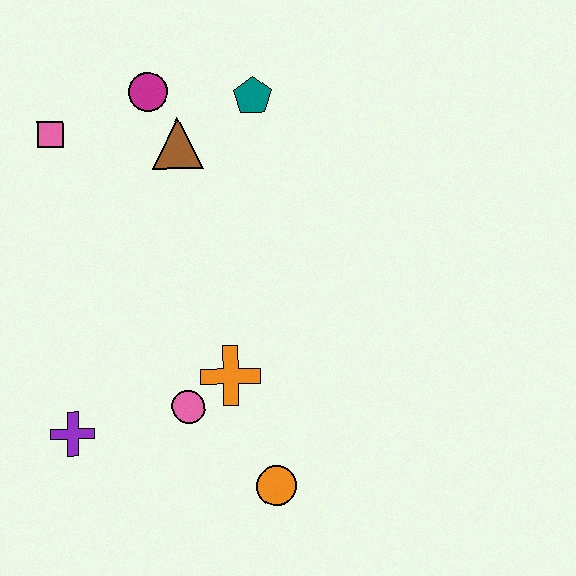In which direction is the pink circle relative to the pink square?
The pink circle is below the pink square.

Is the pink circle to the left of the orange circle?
Yes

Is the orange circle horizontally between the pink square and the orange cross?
No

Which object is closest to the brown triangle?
The magenta circle is closest to the brown triangle.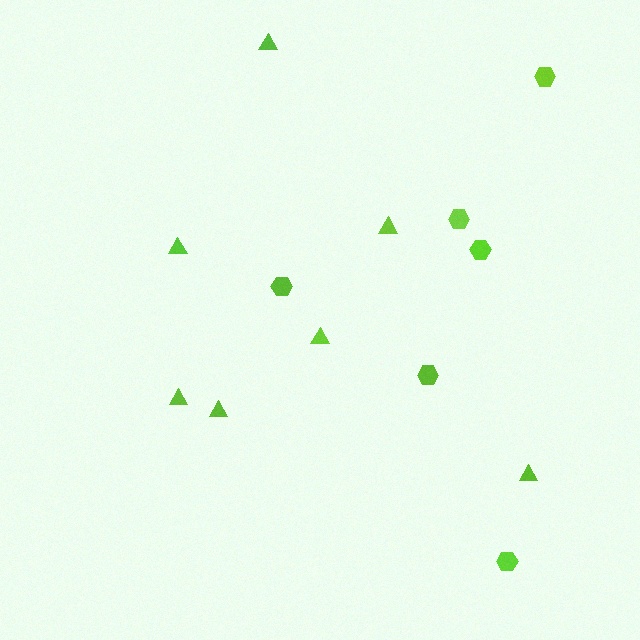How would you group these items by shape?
There are 2 groups: one group of triangles (7) and one group of hexagons (6).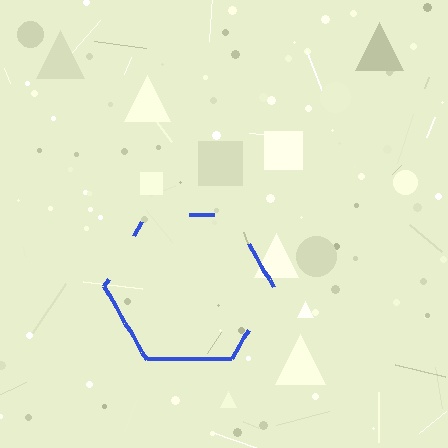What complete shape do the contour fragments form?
The contour fragments form a hexagon.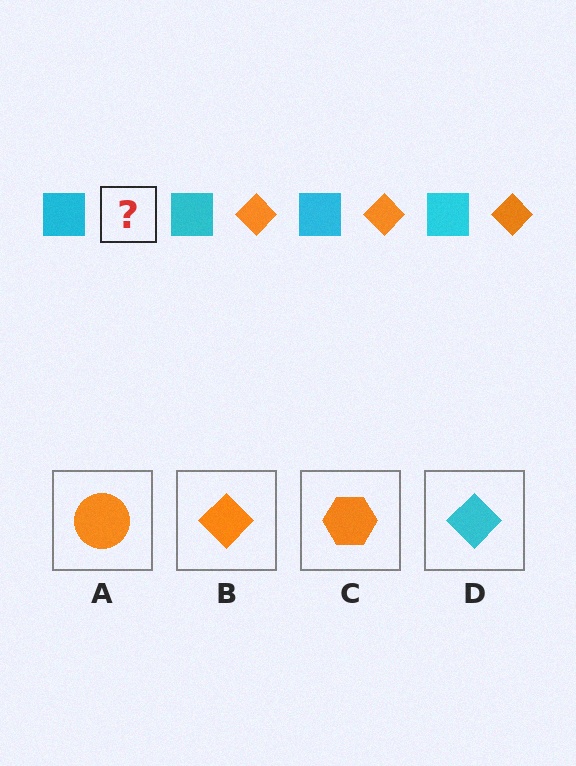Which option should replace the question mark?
Option B.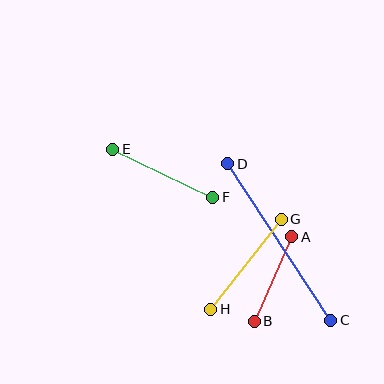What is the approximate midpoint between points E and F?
The midpoint is at approximately (163, 173) pixels.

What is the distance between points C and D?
The distance is approximately 188 pixels.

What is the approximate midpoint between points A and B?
The midpoint is at approximately (273, 279) pixels.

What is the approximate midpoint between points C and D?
The midpoint is at approximately (279, 242) pixels.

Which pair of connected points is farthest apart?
Points C and D are farthest apart.